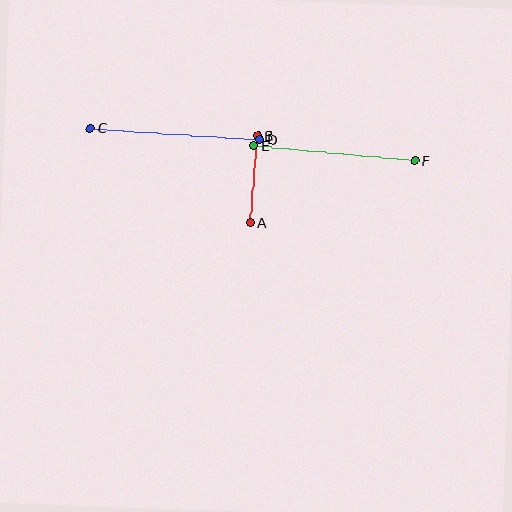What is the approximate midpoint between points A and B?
The midpoint is at approximately (254, 179) pixels.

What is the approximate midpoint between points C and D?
The midpoint is at approximately (175, 134) pixels.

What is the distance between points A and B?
The distance is approximately 87 pixels.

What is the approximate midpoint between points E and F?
The midpoint is at approximately (334, 153) pixels.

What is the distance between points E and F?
The distance is approximately 162 pixels.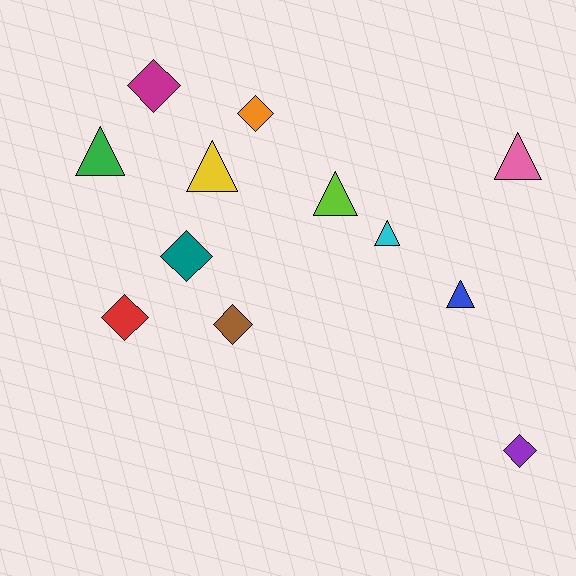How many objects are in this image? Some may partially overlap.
There are 12 objects.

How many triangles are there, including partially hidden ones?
There are 6 triangles.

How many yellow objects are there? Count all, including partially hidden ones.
There is 1 yellow object.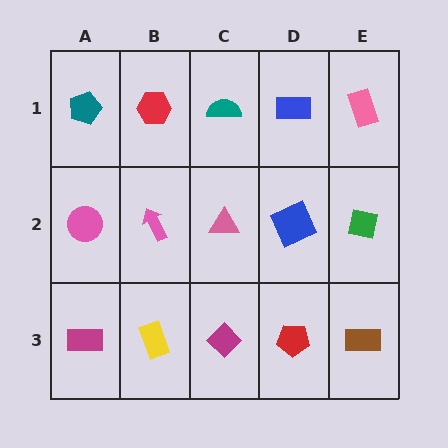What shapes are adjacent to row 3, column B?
A pink arrow (row 2, column B), a magenta rectangle (row 3, column A), a magenta diamond (row 3, column C).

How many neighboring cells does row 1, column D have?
3.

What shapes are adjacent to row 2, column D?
A blue rectangle (row 1, column D), a red pentagon (row 3, column D), a pink triangle (row 2, column C), a green square (row 2, column E).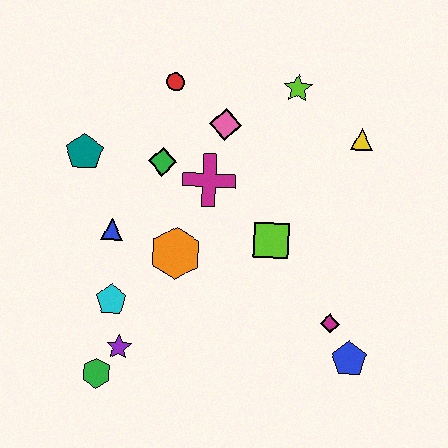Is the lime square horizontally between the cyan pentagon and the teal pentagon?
No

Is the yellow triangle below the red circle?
Yes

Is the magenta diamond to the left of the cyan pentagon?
No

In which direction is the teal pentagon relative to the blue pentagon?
The teal pentagon is to the left of the blue pentagon.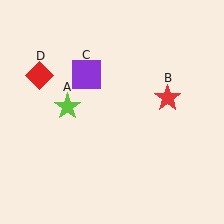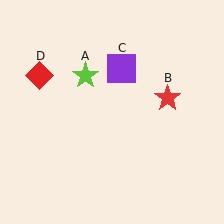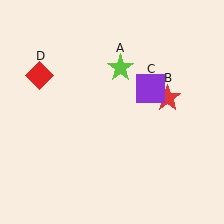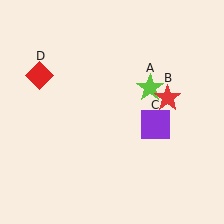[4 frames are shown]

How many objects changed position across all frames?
2 objects changed position: lime star (object A), purple square (object C).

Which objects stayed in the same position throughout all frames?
Red star (object B) and red diamond (object D) remained stationary.